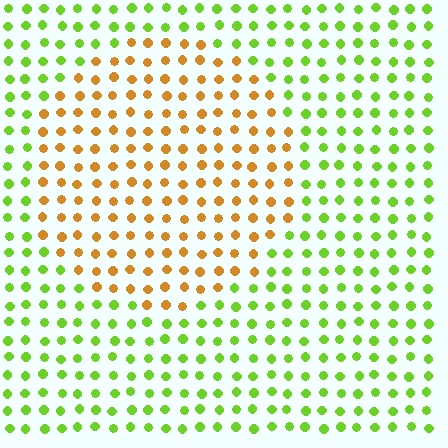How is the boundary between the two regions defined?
The boundary is defined purely by a slight shift in hue (about 62 degrees). Spacing, size, and orientation are identical on both sides.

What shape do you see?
I see a circle.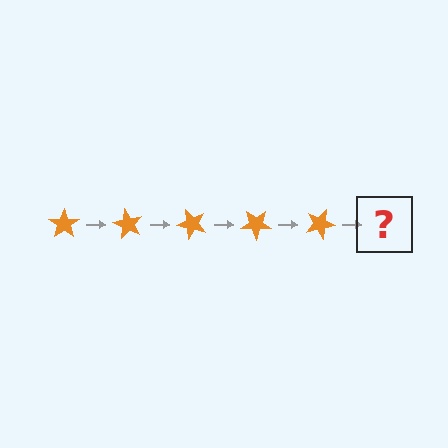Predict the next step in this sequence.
The next step is an orange star rotated 300 degrees.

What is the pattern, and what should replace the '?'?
The pattern is that the star rotates 60 degrees each step. The '?' should be an orange star rotated 300 degrees.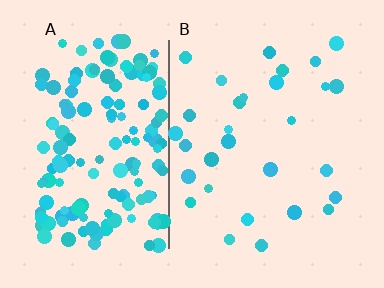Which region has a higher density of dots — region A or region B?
A (the left).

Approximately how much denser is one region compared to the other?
Approximately 5.2× — region A over region B.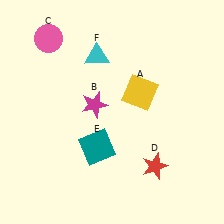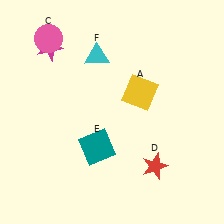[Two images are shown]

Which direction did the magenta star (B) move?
The magenta star (B) moved up.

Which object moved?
The magenta star (B) moved up.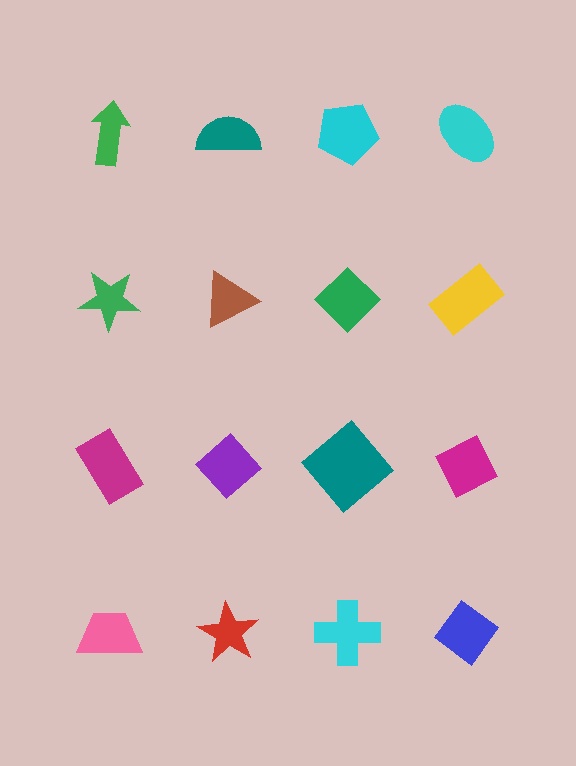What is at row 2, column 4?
A yellow rectangle.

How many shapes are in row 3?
4 shapes.